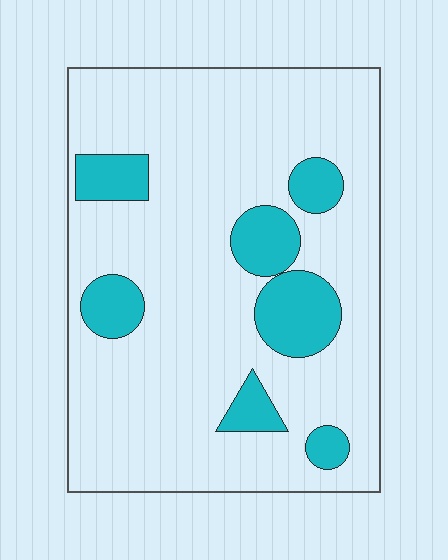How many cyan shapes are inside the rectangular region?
7.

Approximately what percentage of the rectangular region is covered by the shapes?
Approximately 15%.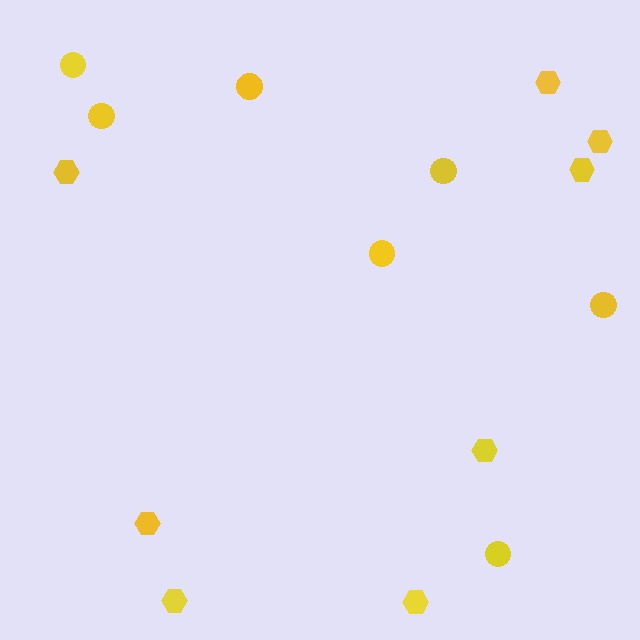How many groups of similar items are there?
There are 2 groups: one group of circles (7) and one group of hexagons (8).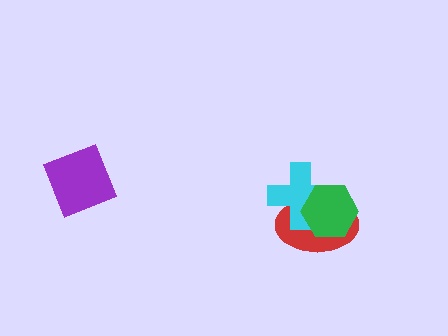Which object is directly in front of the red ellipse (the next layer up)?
The cyan cross is directly in front of the red ellipse.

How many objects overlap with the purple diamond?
0 objects overlap with the purple diamond.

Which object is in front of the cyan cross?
The green hexagon is in front of the cyan cross.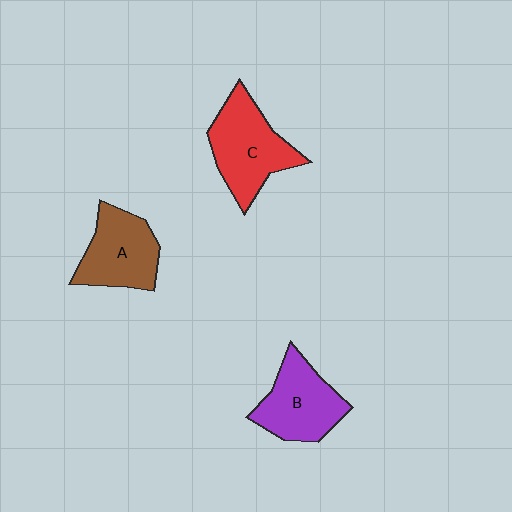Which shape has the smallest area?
Shape A (brown).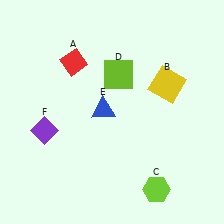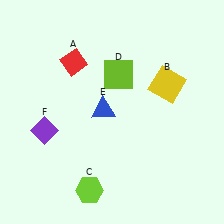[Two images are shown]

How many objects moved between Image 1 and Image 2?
1 object moved between the two images.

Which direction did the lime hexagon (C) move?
The lime hexagon (C) moved left.